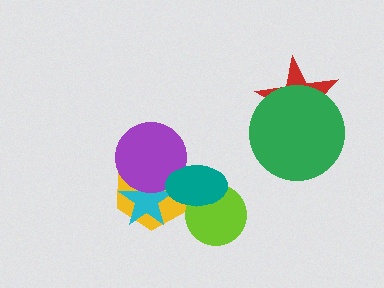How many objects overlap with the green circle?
1 object overlaps with the green circle.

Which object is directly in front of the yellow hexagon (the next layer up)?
The cyan star is directly in front of the yellow hexagon.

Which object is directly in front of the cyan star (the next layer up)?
The purple circle is directly in front of the cyan star.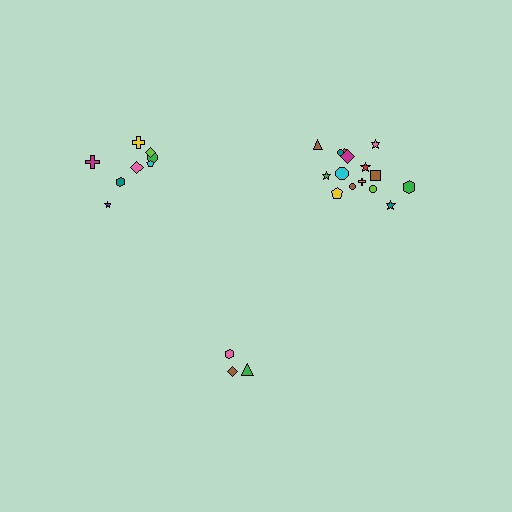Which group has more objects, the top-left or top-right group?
The top-right group.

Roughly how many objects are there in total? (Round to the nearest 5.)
Roughly 25 objects in total.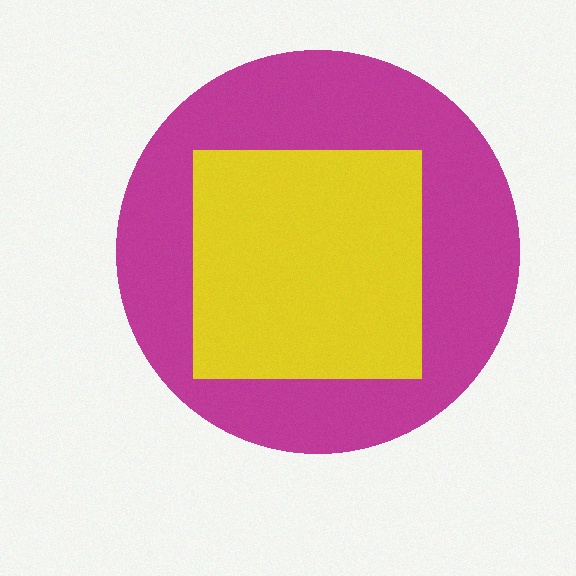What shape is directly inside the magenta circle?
The yellow square.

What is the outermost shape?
The magenta circle.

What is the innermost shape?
The yellow square.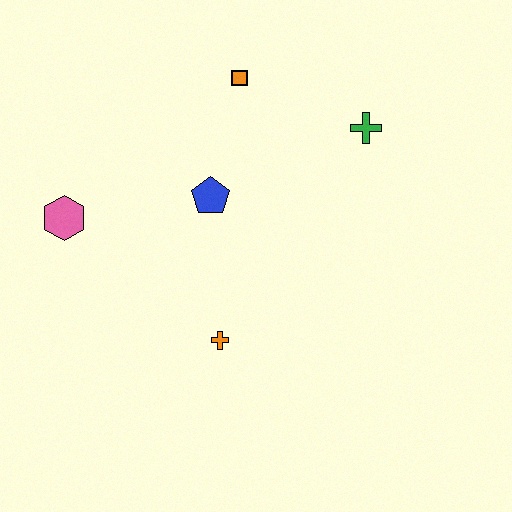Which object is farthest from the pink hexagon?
The green cross is farthest from the pink hexagon.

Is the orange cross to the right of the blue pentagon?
Yes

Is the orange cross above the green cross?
No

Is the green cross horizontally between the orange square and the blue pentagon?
No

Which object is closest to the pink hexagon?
The blue pentagon is closest to the pink hexagon.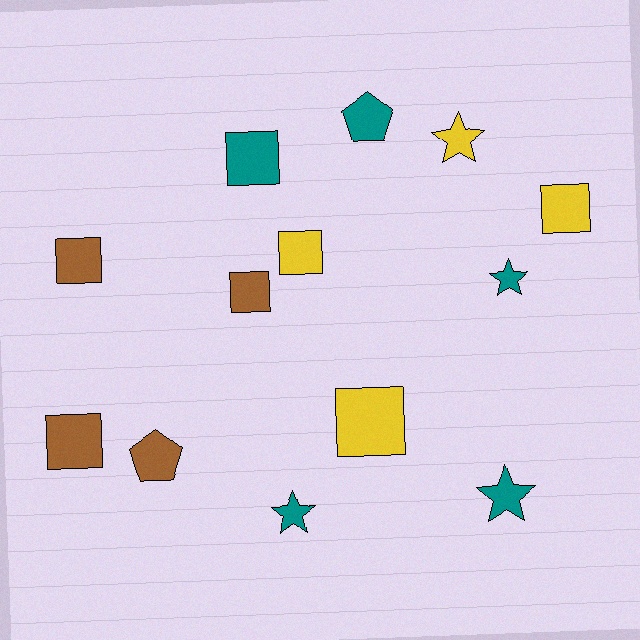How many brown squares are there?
There are 3 brown squares.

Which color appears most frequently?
Teal, with 5 objects.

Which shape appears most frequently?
Square, with 7 objects.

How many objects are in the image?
There are 13 objects.